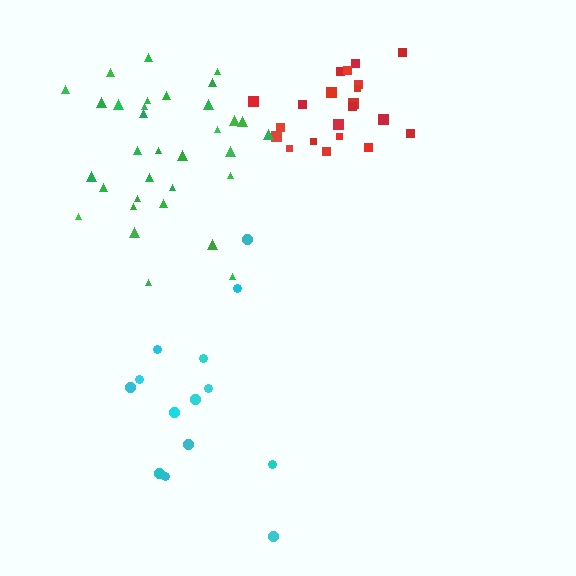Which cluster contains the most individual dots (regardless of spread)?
Green (34).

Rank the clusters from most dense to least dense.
red, green, cyan.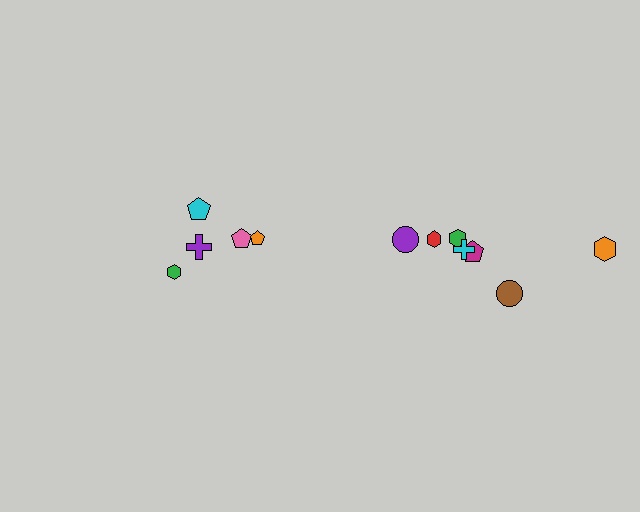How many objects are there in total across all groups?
There are 12 objects.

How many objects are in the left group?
There are 5 objects.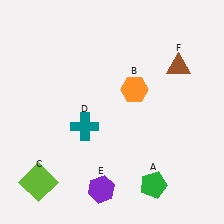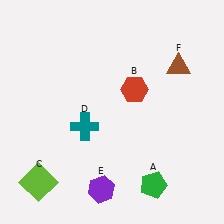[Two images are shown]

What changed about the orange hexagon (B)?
In Image 1, B is orange. In Image 2, it changed to red.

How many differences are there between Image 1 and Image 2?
There is 1 difference between the two images.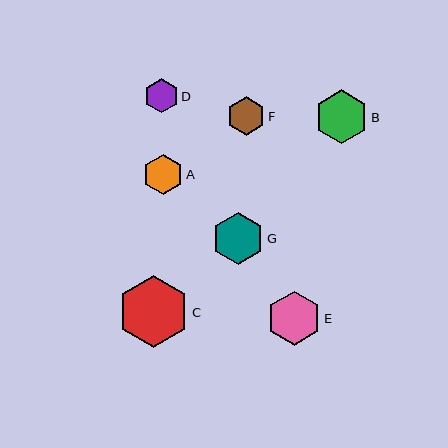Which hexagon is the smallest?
Hexagon D is the smallest with a size of approximately 34 pixels.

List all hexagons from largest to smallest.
From largest to smallest: C, E, B, G, A, F, D.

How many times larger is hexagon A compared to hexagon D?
Hexagon A is approximately 1.2 times the size of hexagon D.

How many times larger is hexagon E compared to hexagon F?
Hexagon E is approximately 1.4 times the size of hexagon F.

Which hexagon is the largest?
Hexagon C is the largest with a size of approximately 71 pixels.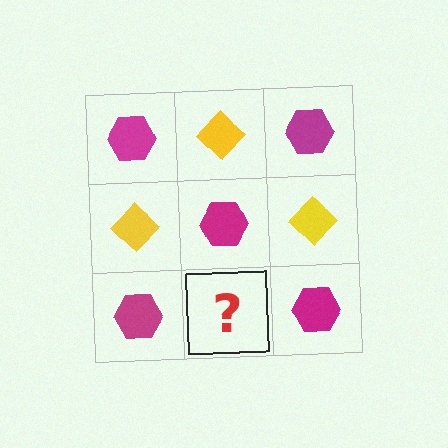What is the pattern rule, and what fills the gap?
The rule is that it alternates magenta hexagon and yellow diamond in a checkerboard pattern. The gap should be filled with a yellow diamond.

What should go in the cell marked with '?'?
The missing cell should contain a yellow diamond.